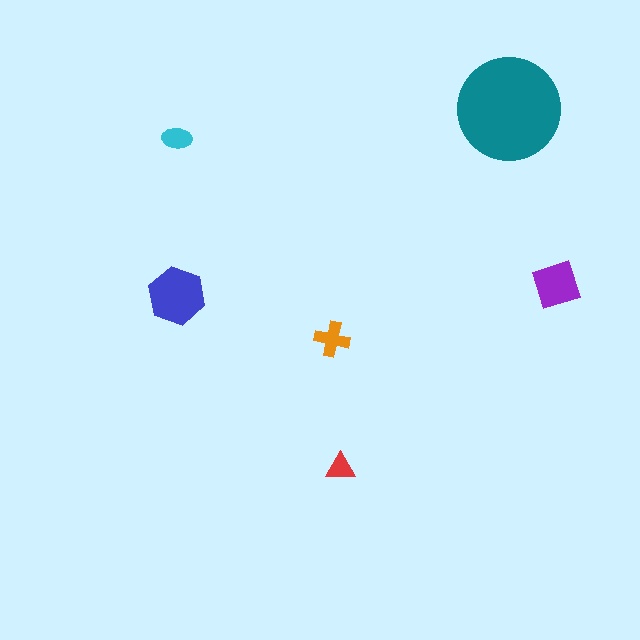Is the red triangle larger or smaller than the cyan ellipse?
Smaller.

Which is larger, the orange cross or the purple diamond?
The purple diamond.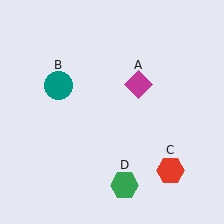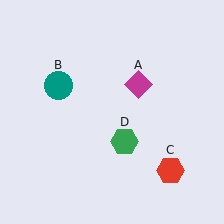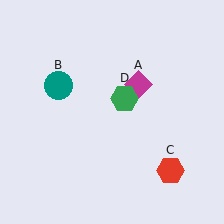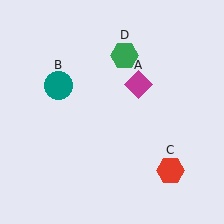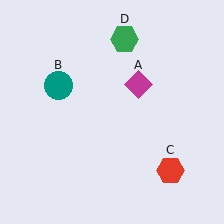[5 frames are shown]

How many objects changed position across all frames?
1 object changed position: green hexagon (object D).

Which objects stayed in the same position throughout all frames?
Magenta diamond (object A) and teal circle (object B) and red hexagon (object C) remained stationary.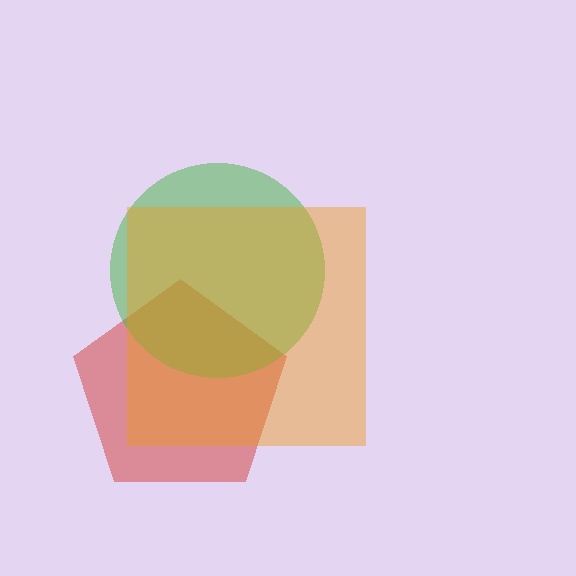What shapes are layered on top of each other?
The layered shapes are: a red pentagon, a green circle, an orange square.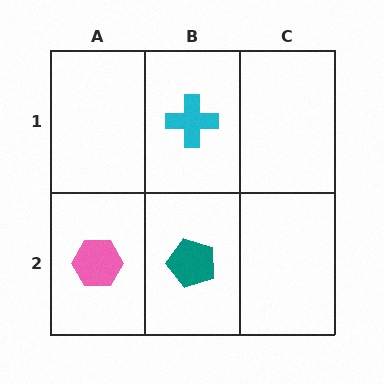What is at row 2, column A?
A pink hexagon.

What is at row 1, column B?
A cyan cross.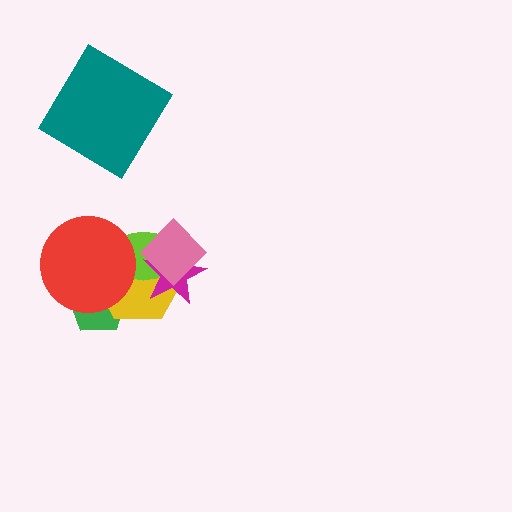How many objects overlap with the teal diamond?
0 objects overlap with the teal diamond.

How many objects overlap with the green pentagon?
2 objects overlap with the green pentagon.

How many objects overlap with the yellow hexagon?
5 objects overlap with the yellow hexagon.